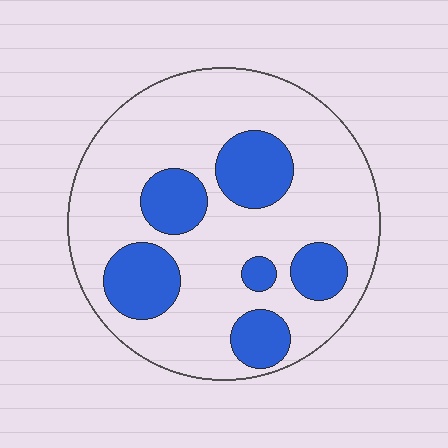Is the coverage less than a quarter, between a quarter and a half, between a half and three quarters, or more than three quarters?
Between a quarter and a half.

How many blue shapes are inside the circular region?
6.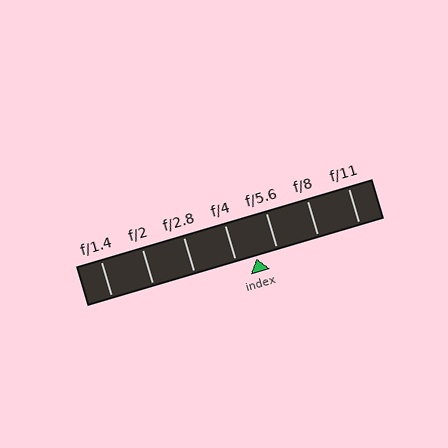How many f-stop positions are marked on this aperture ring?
There are 7 f-stop positions marked.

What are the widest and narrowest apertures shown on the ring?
The widest aperture shown is f/1.4 and the narrowest is f/11.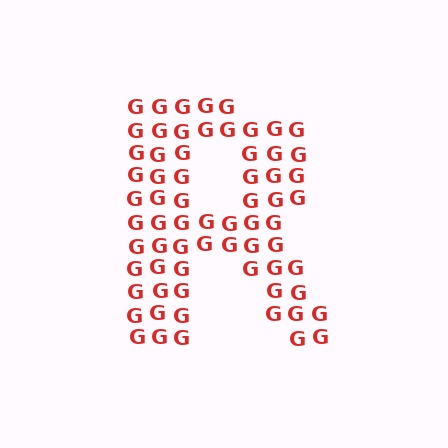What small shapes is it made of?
It is made of small letter G's.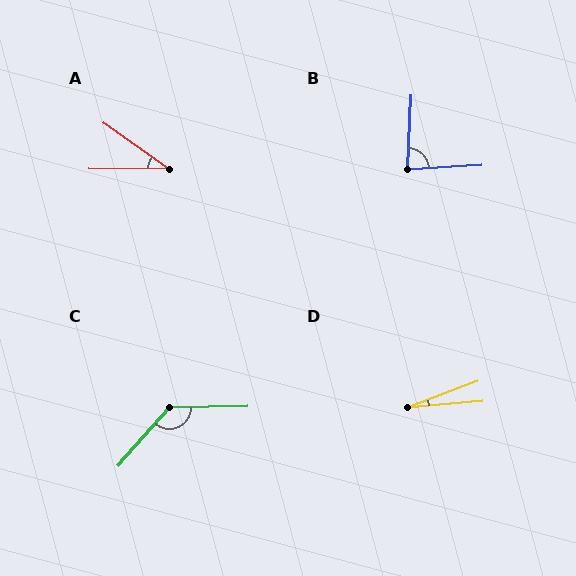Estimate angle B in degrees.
Approximately 84 degrees.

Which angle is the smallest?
D, at approximately 16 degrees.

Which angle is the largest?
C, at approximately 132 degrees.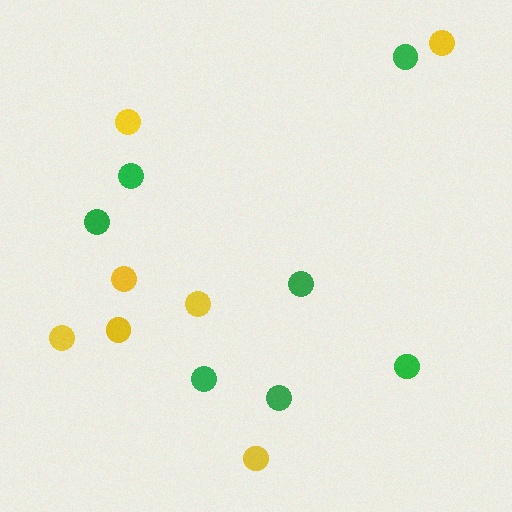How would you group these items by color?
There are 2 groups: one group of yellow circles (7) and one group of green circles (7).